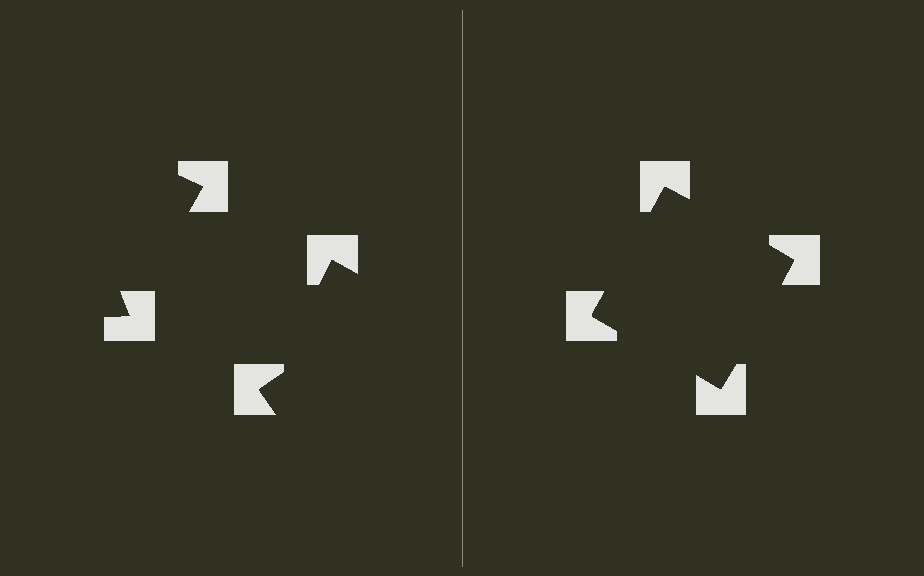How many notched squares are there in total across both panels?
8 — 4 on each side.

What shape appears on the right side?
An illusory square.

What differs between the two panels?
The notched squares are positioned identically on both sides; only the wedge orientations differ. On the right they align to a square; on the left they are misaligned.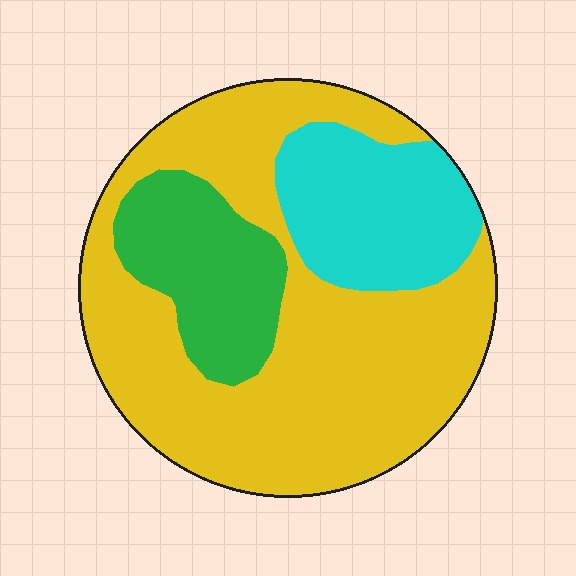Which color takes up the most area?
Yellow, at roughly 65%.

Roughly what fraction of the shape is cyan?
Cyan covers 20% of the shape.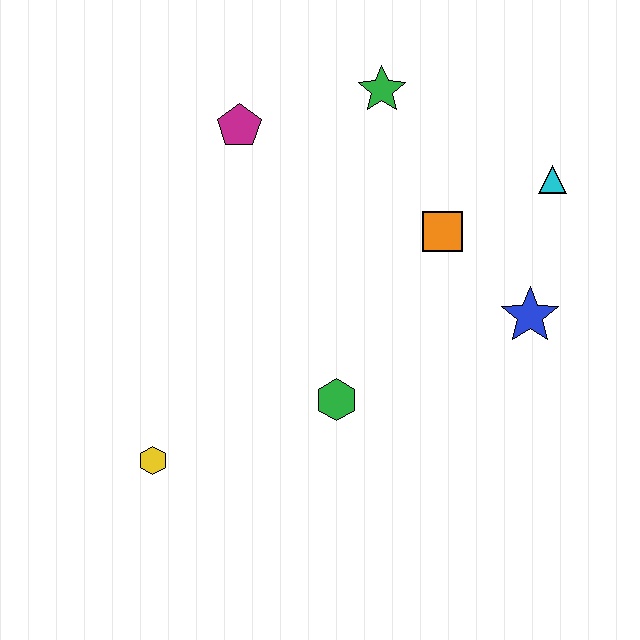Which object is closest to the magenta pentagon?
The green star is closest to the magenta pentagon.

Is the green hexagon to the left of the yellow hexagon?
No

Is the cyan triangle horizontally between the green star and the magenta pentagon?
No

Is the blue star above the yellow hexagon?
Yes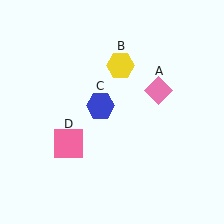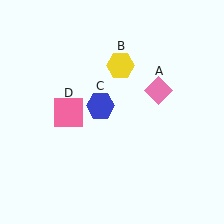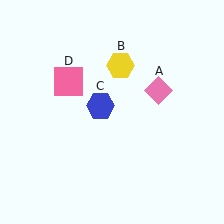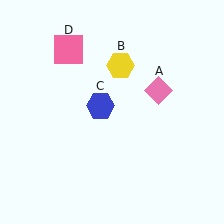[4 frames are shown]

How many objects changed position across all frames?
1 object changed position: pink square (object D).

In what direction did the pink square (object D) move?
The pink square (object D) moved up.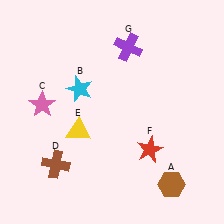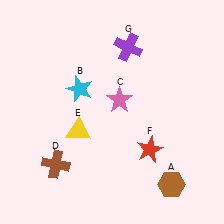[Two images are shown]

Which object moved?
The pink star (C) moved right.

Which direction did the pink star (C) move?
The pink star (C) moved right.